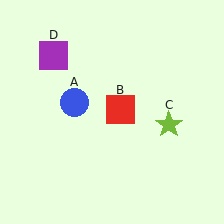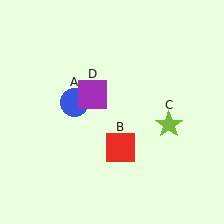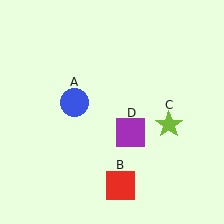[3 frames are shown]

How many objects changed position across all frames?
2 objects changed position: red square (object B), purple square (object D).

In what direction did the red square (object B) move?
The red square (object B) moved down.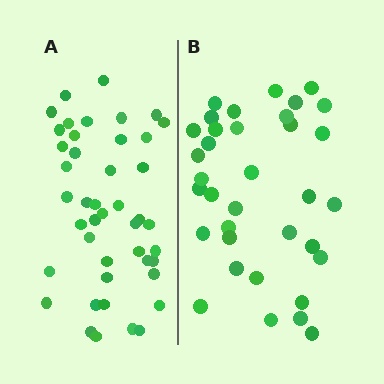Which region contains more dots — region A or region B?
Region A (the left region) has more dots.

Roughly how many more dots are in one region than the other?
Region A has roughly 8 or so more dots than region B.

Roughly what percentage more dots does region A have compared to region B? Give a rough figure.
About 25% more.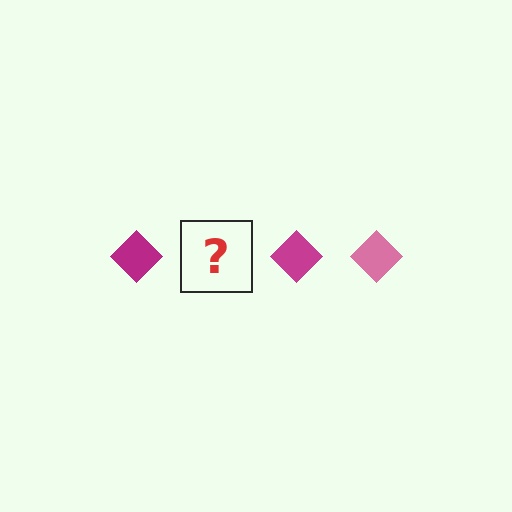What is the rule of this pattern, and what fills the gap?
The rule is that the pattern cycles through magenta, pink diamonds. The gap should be filled with a pink diamond.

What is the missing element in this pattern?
The missing element is a pink diamond.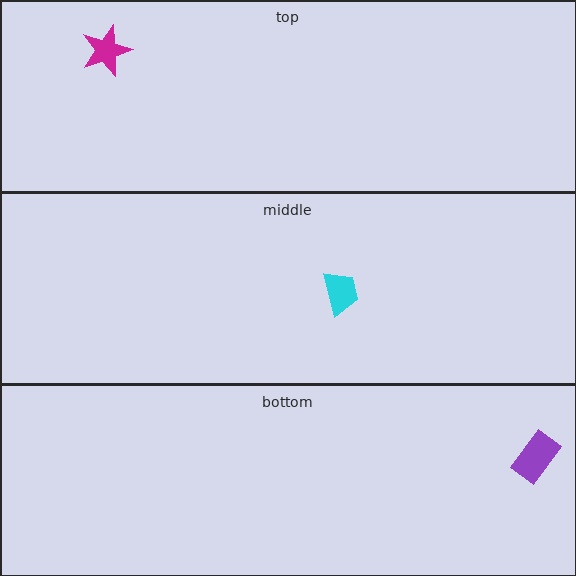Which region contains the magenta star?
The top region.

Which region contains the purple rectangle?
The bottom region.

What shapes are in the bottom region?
The purple rectangle.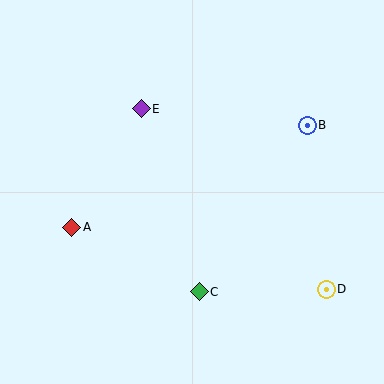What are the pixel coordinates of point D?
Point D is at (326, 289).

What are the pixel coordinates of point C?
Point C is at (199, 292).